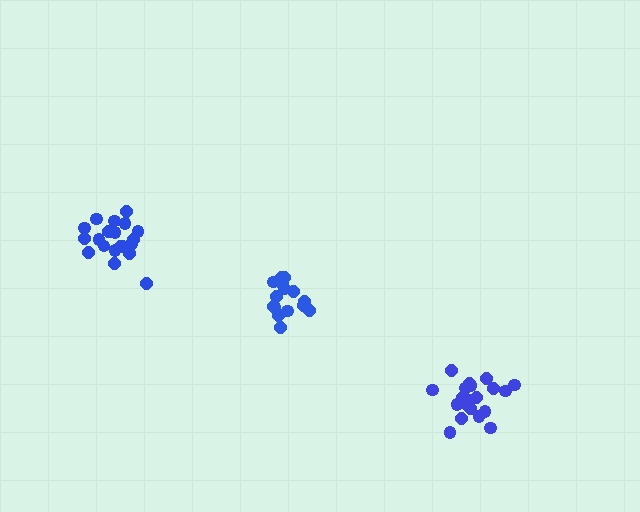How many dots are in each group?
Group 1: 15 dots, Group 2: 21 dots, Group 3: 20 dots (56 total).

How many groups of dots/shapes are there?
There are 3 groups.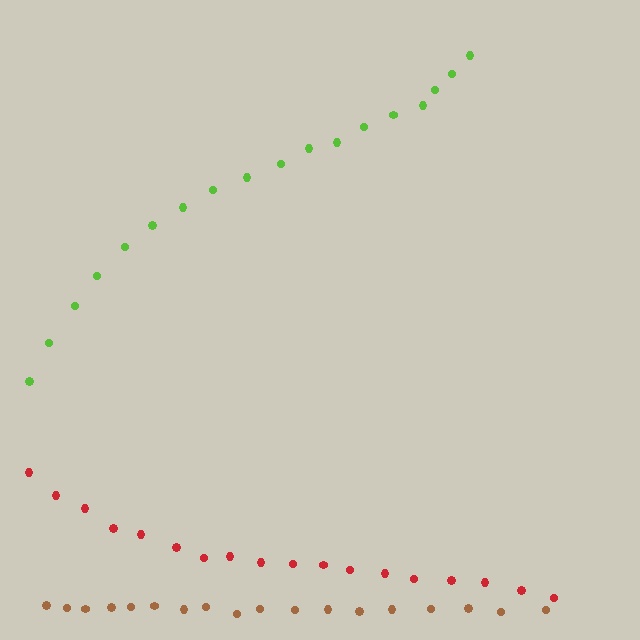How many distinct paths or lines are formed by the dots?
There are 3 distinct paths.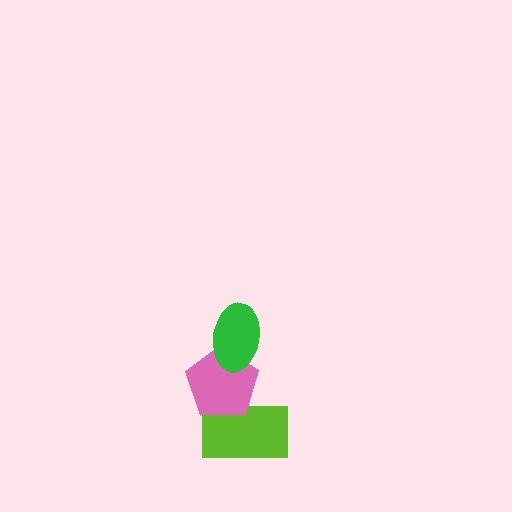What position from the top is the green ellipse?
The green ellipse is 1st from the top.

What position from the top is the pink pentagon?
The pink pentagon is 2nd from the top.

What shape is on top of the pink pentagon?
The green ellipse is on top of the pink pentagon.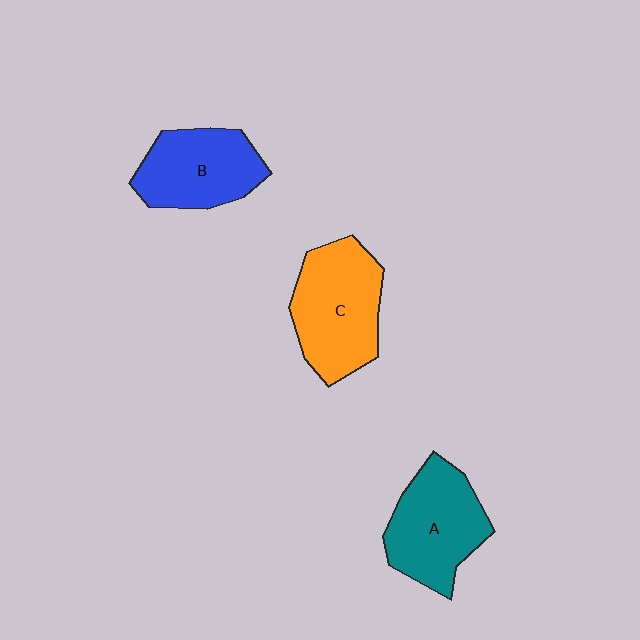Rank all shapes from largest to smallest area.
From largest to smallest: C (orange), A (teal), B (blue).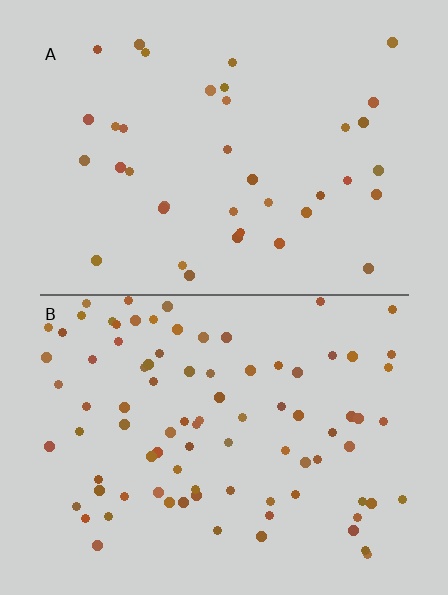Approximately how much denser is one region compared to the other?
Approximately 2.3× — region B over region A.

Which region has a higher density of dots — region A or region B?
B (the bottom).